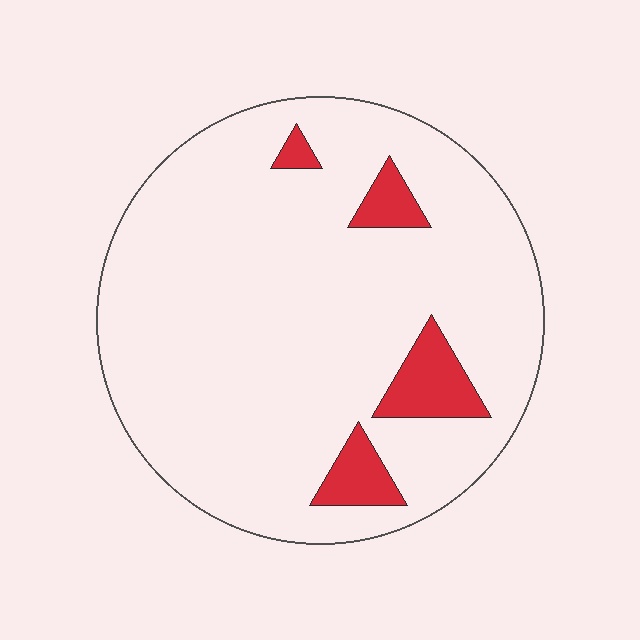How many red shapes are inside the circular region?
4.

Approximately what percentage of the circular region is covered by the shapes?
Approximately 10%.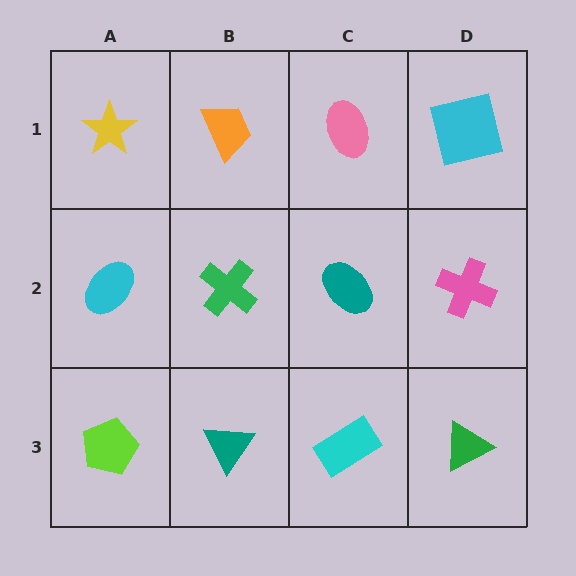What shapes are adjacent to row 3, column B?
A green cross (row 2, column B), a lime pentagon (row 3, column A), a cyan rectangle (row 3, column C).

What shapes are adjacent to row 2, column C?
A pink ellipse (row 1, column C), a cyan rectangle (row 3, column C), a green cross (row 2, column B), a pink cross (row 2, column D).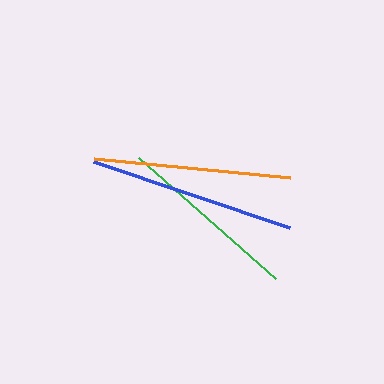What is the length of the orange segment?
The orange segment is approximately 197 pixels long.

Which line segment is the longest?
The blue line is the longest at approximately 207 pixels.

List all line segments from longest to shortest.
From longest to shortest: blue, orange, green.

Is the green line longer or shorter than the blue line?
The blue line is longer than the green line.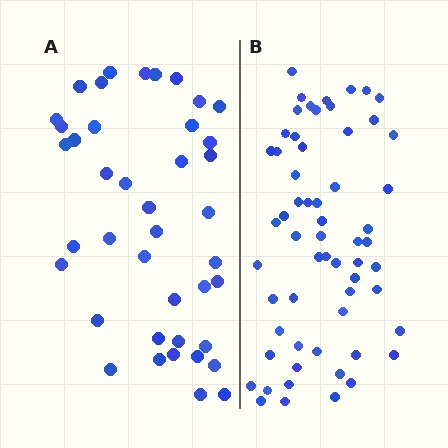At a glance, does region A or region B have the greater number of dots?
Region B (the right region) has more dots.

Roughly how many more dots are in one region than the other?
Region B has approximately 20 more dots than region A.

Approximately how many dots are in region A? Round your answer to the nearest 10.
About 40 dots. (The exact count is 41, which rounds to 40.)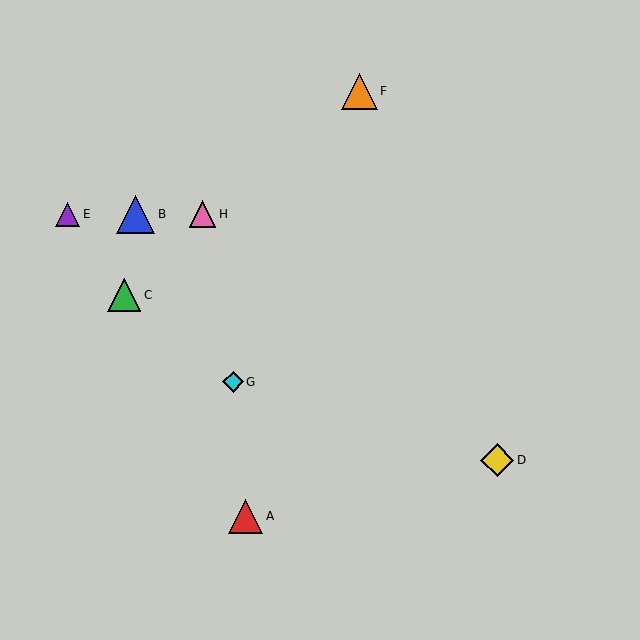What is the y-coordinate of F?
Object F is at y≈91.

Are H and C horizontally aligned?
No, H is at y≈214 and C is at y≈295.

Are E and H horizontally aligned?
Yes, both are at y≈214.